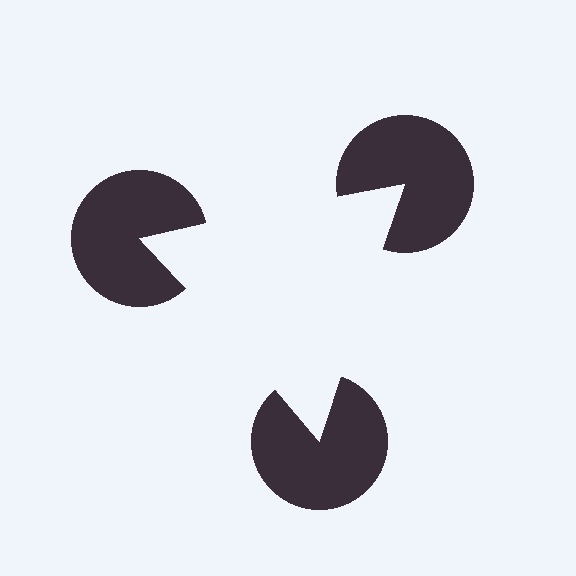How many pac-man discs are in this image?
There are 3 — one at each vertex of the illusory triangle.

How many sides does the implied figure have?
3 sides.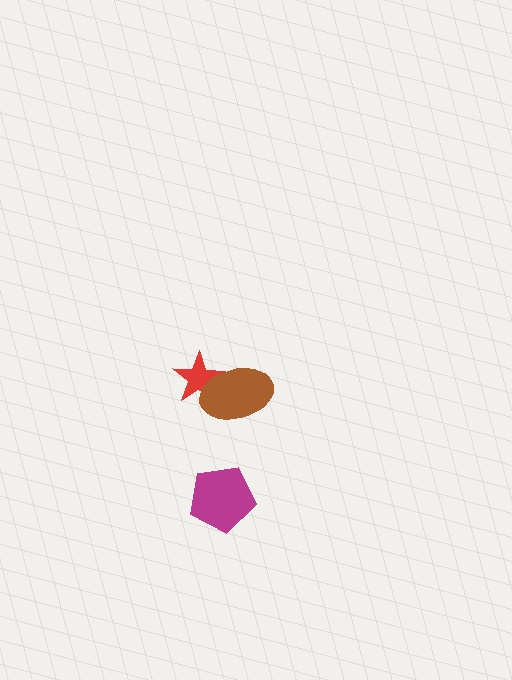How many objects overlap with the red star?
1 object overlaps with the red star.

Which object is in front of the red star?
The brown ellipse is in front of the red star.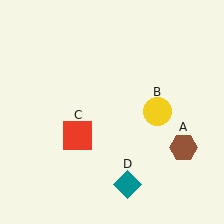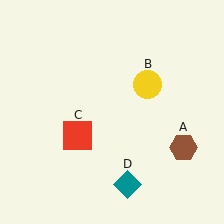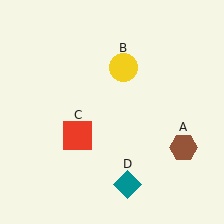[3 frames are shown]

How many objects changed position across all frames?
1 object changed position: yellow circle (object B).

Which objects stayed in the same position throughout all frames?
Brown hexagon (object A) and red square (object C) and teal diamond (object D) remained stationary.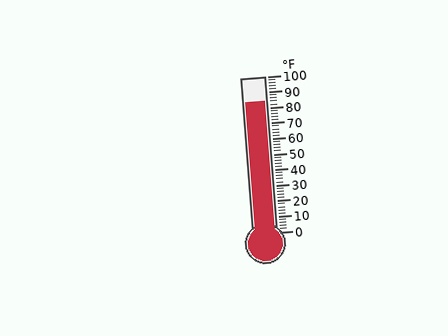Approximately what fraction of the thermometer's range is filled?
The thermometer is filled to approximately 85% of its range.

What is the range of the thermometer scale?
The thermometer scale ranges from 0°F to 100°F.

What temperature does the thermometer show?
The thermometer shows approximately 84°F.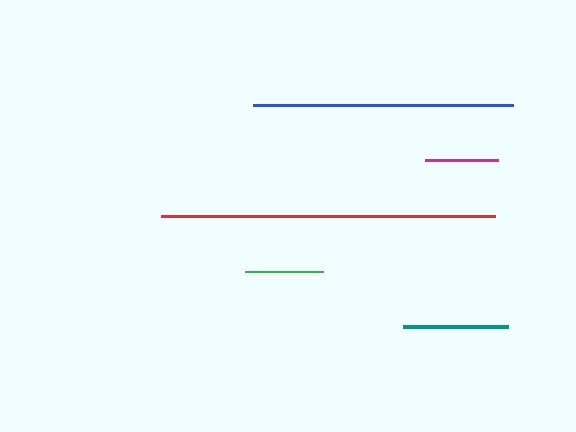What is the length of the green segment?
The green segment is approximately 78 pixels long.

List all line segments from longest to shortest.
From longest to shortest: red, blue, teal, green, magenta.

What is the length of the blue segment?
The blue segment is approximately 260 pixels long.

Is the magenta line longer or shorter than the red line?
The red line is longer than the magenta line.